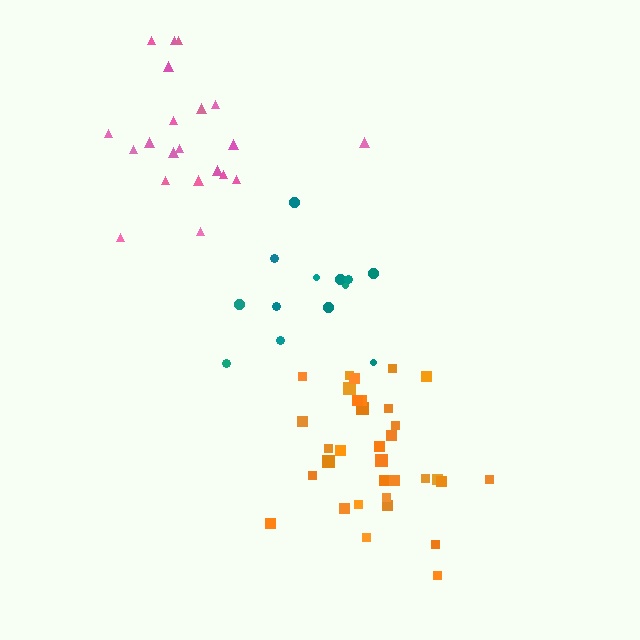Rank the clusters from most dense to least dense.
orange, pink, teal.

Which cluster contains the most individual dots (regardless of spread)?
Orange (33).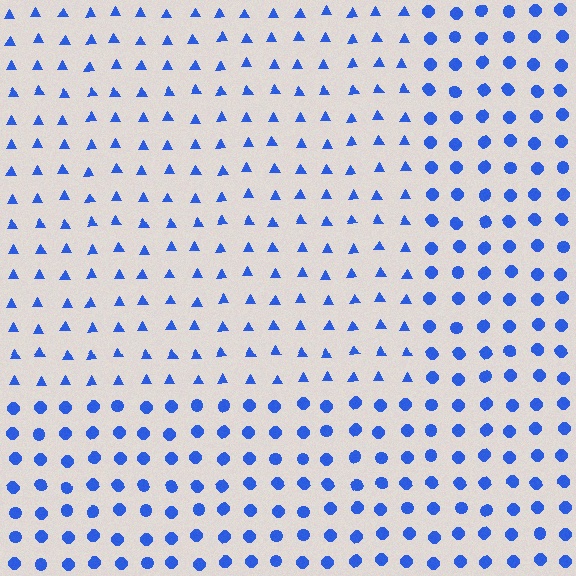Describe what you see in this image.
The image is filled with small blue elements arranged in a uniform grid. A rectangle-shaped region contains triangles, while the surrounding area contains circles. The boundary is defined purely by the change in element shape.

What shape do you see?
I see a rectangle.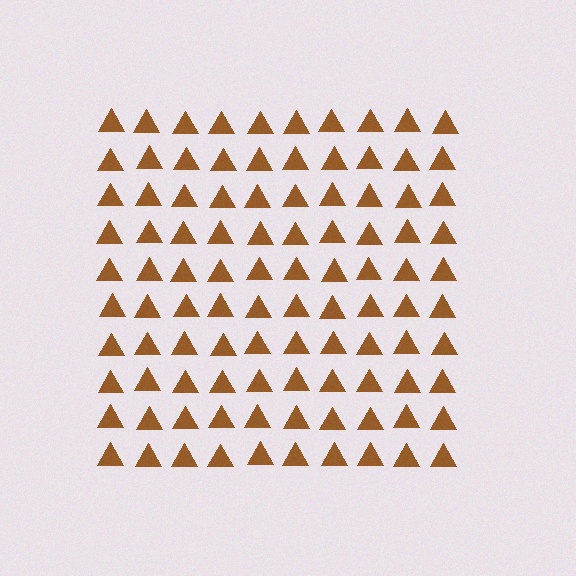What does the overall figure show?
The overall figure shows a square.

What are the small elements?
The small elements are triangles.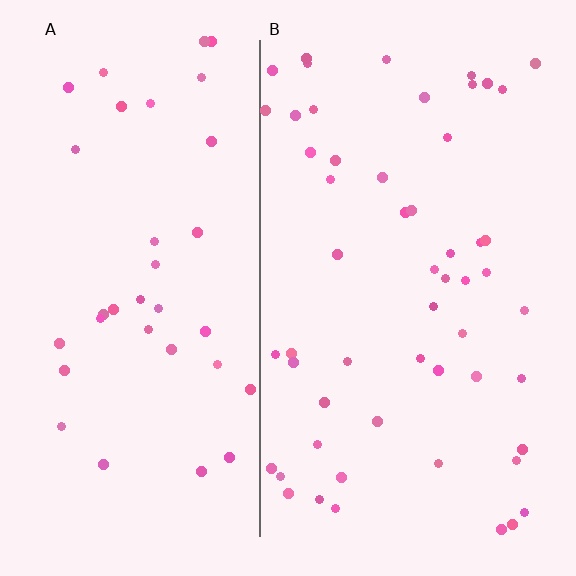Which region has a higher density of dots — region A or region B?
B (the right).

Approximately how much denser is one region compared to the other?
Approximately 1.5× — region B over region A.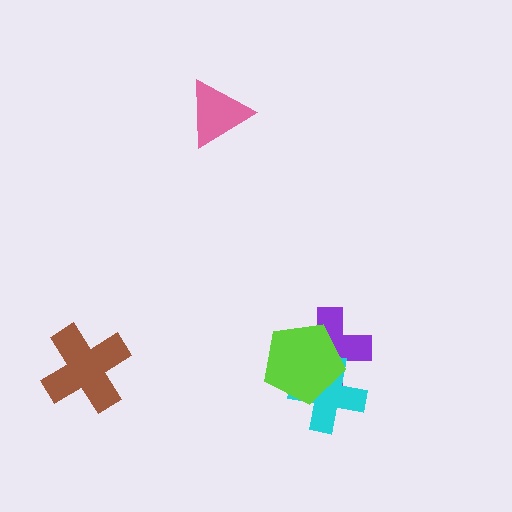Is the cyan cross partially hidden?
Yes, it is partially covered by another shape.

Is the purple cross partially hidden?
Yes, it is partially covered by another shape.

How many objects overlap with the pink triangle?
0 objects overlap with the pink triangle.